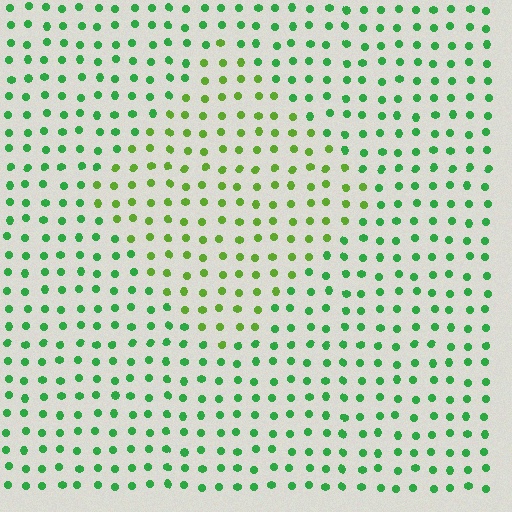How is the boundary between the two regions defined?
The boundary is defined purely by a slight shift in hue (about 34 degrees). Spacing, size, and orientation are identical on both sides.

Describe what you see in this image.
The image is filled with small green elements in a uniform arrangement. A diamond-shaped region is visible where the elements are tinted to a slightly different hue, forming a subtle color boundary.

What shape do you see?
I see a diamond.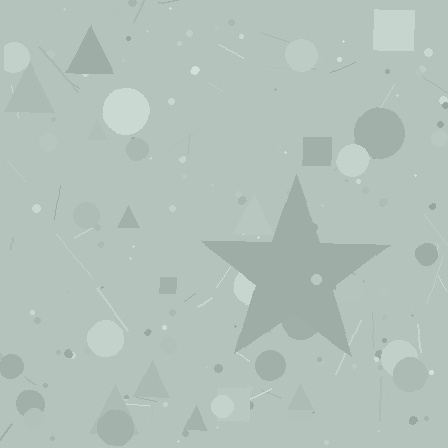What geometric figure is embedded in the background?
A star is embedded in the background.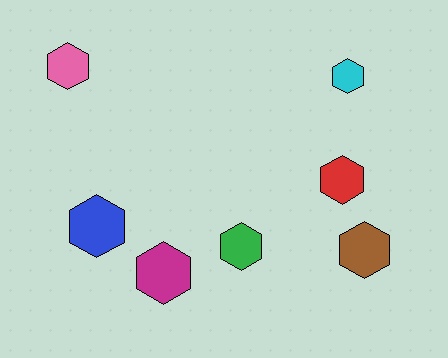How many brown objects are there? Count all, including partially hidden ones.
There is 1 brown object.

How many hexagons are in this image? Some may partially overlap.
There are 7 hexagons.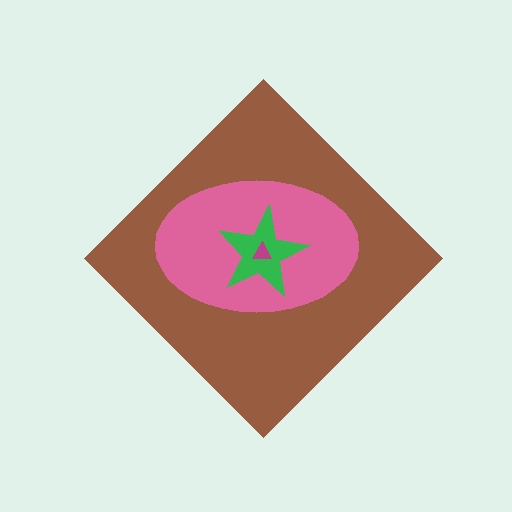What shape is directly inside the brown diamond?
The pink ellipse.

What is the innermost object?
The magenta triangle.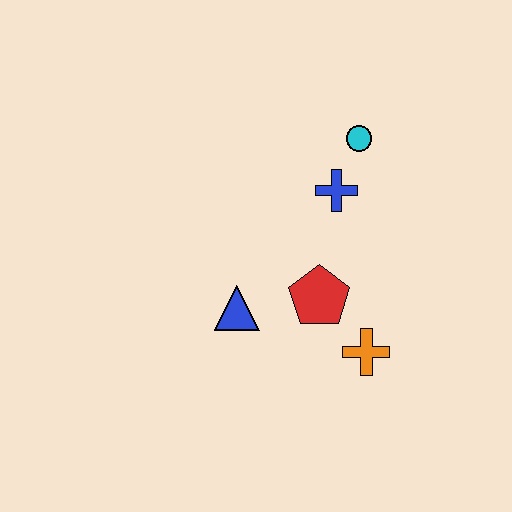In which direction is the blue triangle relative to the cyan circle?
The blue triangle is below the cyan circle.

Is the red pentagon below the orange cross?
No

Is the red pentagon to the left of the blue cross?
Yes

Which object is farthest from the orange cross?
The cyan circle is farthest from the orange cross.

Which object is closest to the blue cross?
The cyan circle is closest to the blue cross.